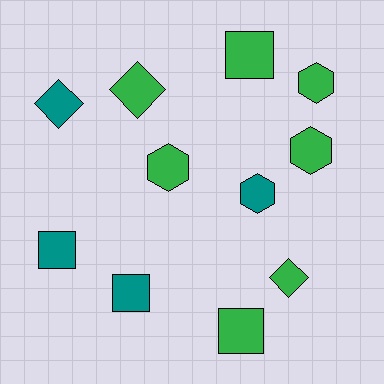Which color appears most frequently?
Green, with 7 objects.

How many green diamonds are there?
There are 2 green diamonds.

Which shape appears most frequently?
Square, with 4 objects.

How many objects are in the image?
There are 11 objects.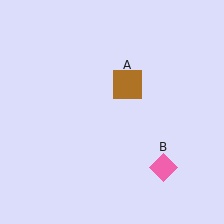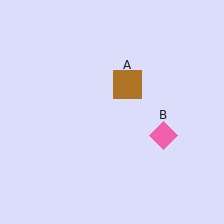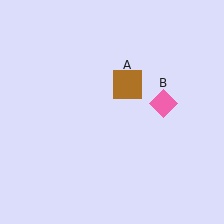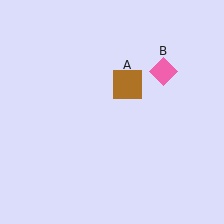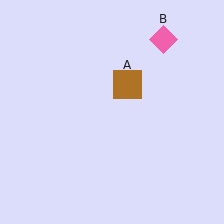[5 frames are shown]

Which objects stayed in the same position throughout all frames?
Brown square (object A) remained stationary.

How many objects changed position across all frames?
1 object changed position: pink diamond (object B).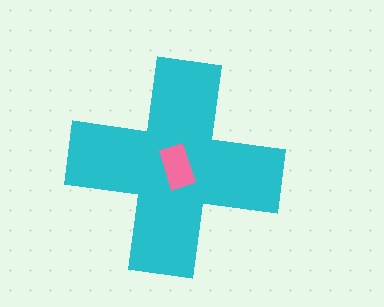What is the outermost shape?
The cyan cross.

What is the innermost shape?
The pink rectangle.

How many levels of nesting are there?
2.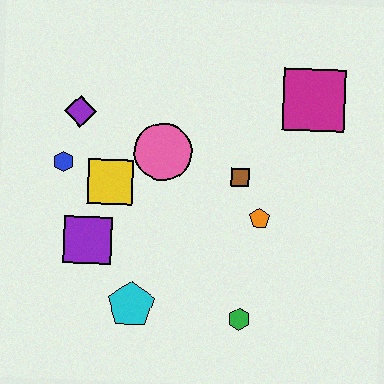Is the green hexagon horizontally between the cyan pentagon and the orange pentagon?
Yes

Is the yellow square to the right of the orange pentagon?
No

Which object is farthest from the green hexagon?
The purple diamond is farthest from the green hexagon.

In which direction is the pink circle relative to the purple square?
The pink circle is above the purple square.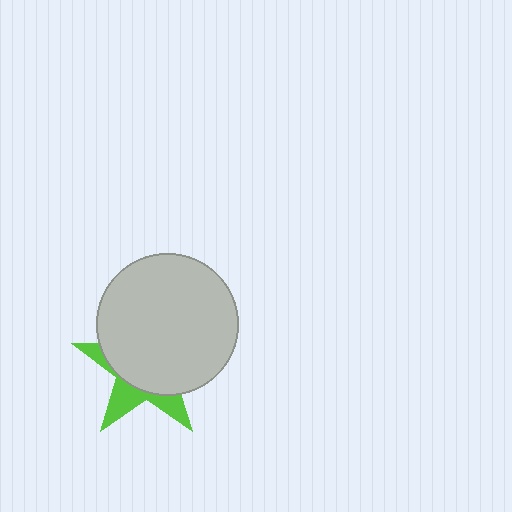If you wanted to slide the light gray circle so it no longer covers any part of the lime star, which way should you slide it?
Slide it up — that is the most direct way to separate the two shapes.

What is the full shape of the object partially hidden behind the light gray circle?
The partially hidden object is a lime star.